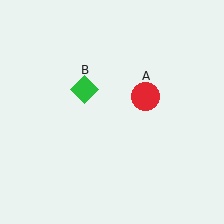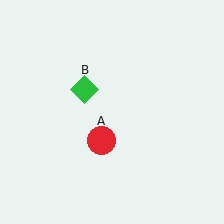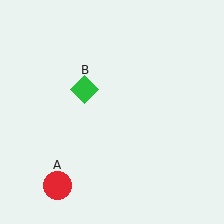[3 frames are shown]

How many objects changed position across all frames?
1 object changed position: red circle (object A).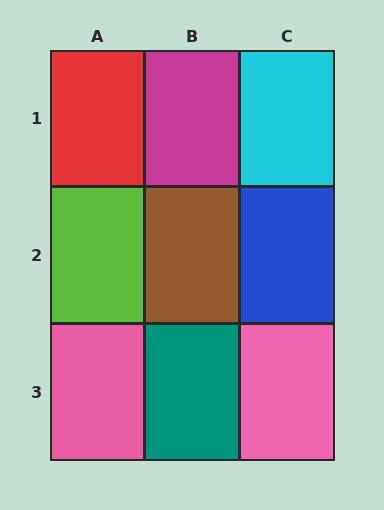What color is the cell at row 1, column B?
Magenta.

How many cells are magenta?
1 cell is magenta.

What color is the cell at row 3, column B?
Teal.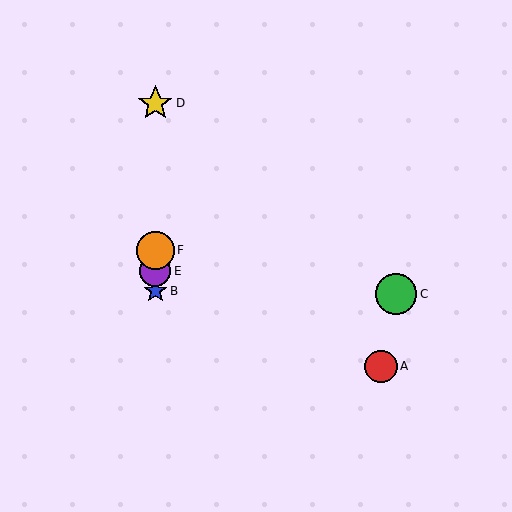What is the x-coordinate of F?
Object F is at x≈155.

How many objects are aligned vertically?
4 objects (B, D, E, F) are aligned vertically.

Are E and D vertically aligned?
Yes, both are at x≈155.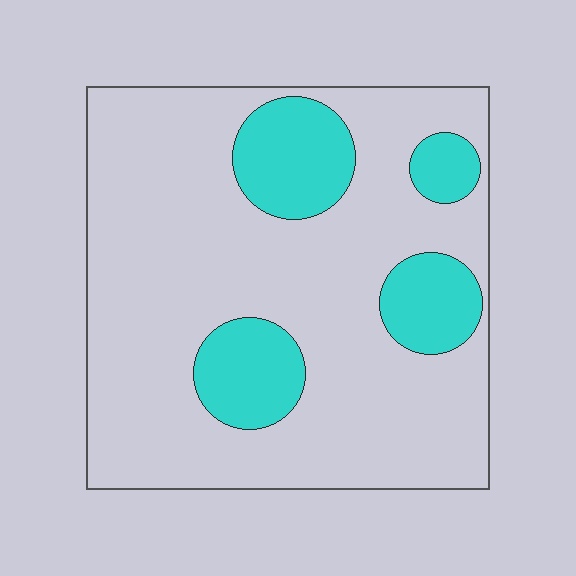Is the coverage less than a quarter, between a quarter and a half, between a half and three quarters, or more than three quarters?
Less than a quarter.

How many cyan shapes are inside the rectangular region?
4.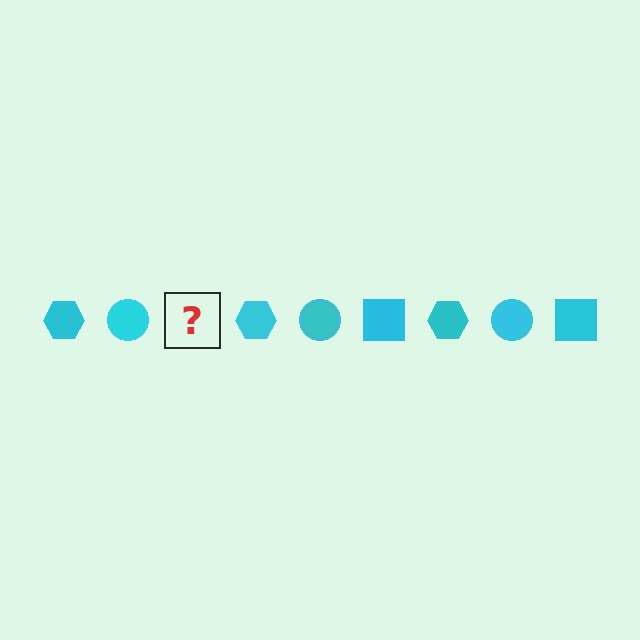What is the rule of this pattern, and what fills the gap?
The rule is that the pattern cycles through hexagon, circle, square shapes in cyan. The gap should be filled with a cyan square.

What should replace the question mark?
The question mark should be replaced with a cyan square.